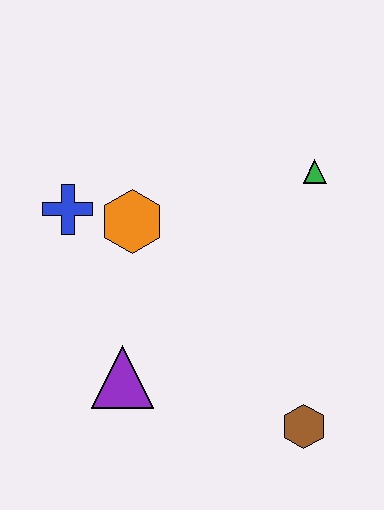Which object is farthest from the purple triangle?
The green triangle is farthest from the purple triangle.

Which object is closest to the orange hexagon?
The blue cross is closest to the orange hexagon.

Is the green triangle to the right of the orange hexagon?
Yes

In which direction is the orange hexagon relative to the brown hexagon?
The orange hexagon is above the brown hexagon.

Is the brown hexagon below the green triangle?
Yes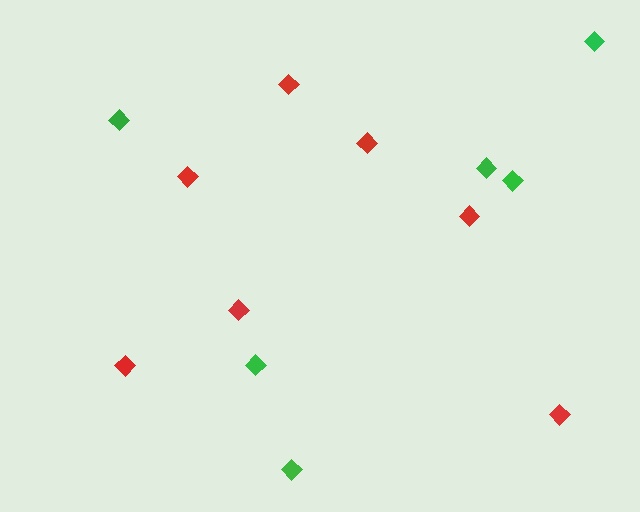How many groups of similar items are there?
There are 2 groups: one group of red diamonds (7) and one group of green diamonds (6).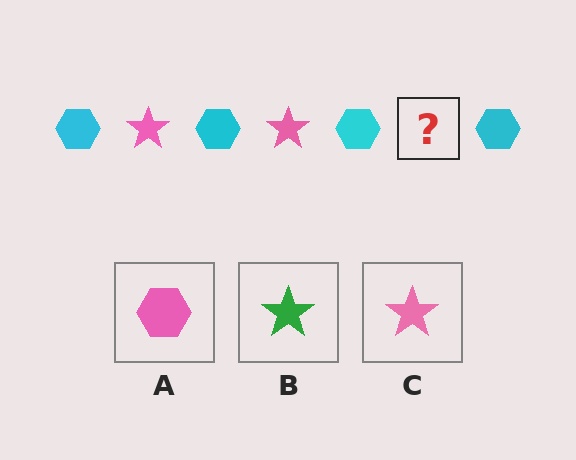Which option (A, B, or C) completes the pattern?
C.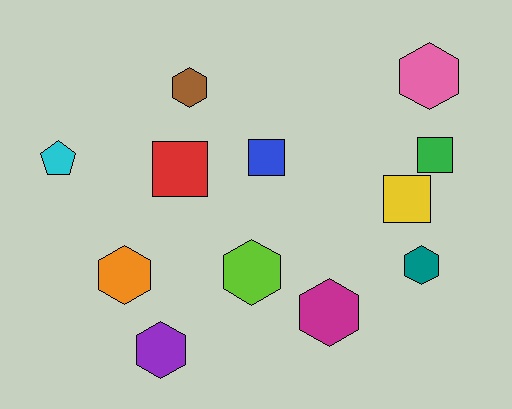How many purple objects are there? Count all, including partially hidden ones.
There is 1 purple object.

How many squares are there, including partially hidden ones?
There are 4 squares.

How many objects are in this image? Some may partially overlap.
There are 12 objects.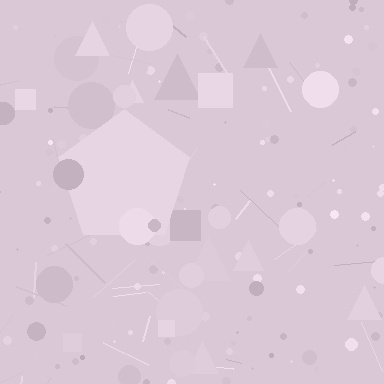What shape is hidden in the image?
A pentagon is hidden in the image.